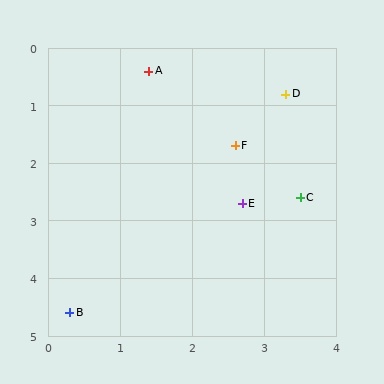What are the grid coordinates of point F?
Point F is at approximately (2.6, 1.7).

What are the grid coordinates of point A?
Point A is at approximately (1.4, 0.4).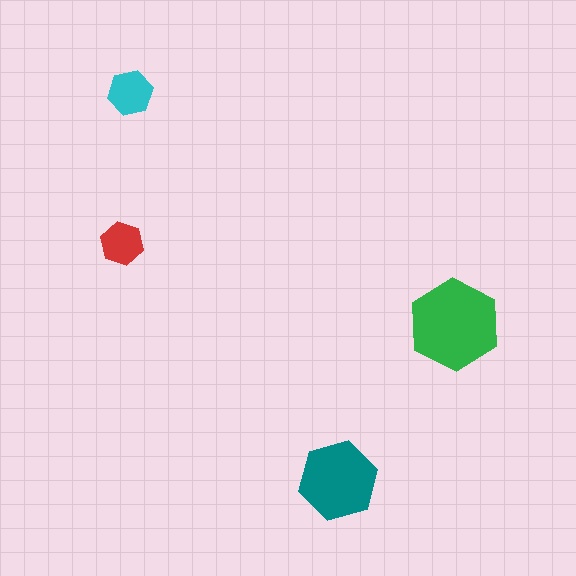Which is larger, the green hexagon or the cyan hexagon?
The green one.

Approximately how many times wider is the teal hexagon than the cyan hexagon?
About 2 times wider.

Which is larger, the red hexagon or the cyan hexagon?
The cyan one.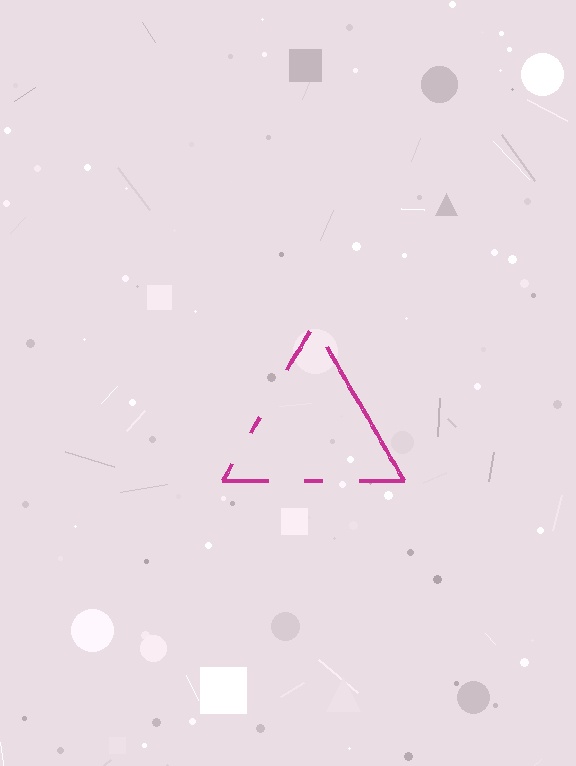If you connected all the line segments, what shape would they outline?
They would outline a triangle.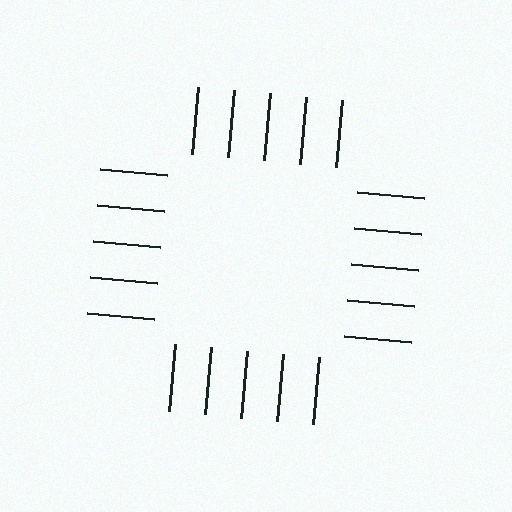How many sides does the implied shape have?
4 sides — the line-ends trace a square.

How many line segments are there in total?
20 — 5 along each of the 4 edges.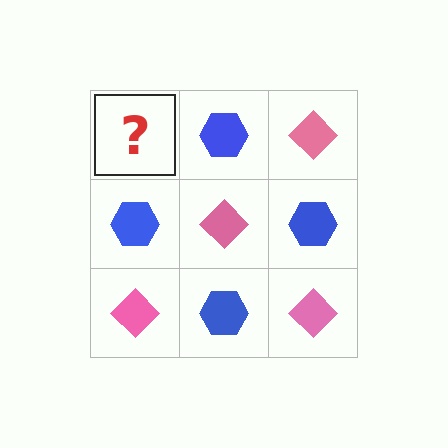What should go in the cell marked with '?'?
The missing cell should contain a pink diamond.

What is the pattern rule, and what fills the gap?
The rule is that it alternates pink diamond and blue hexagon in a checkerboard pattern. The gap should be filled with a pink diamond.